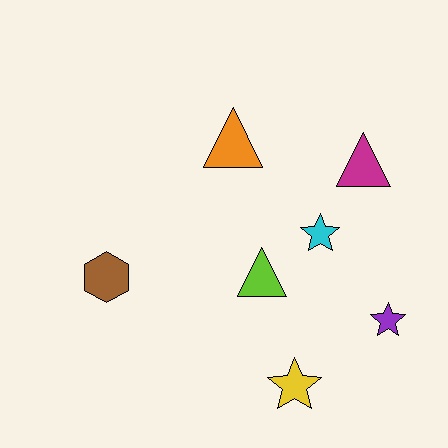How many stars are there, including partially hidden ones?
There are 3 stars.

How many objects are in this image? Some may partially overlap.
There are 7 objects.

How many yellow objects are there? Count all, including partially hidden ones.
There is 1 yellow object.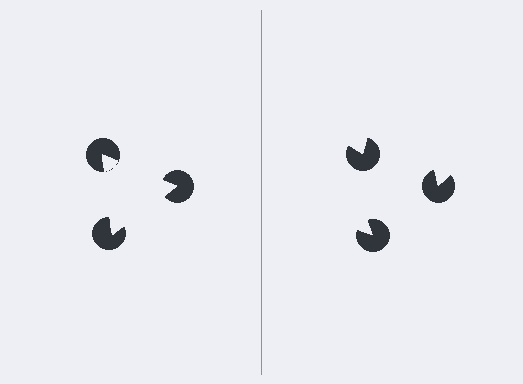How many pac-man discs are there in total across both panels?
6 — 3 on each side.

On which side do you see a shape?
An illusory triangle appears on the left side. On the right side the wedge cuts are rotated, so no coherent shape forms.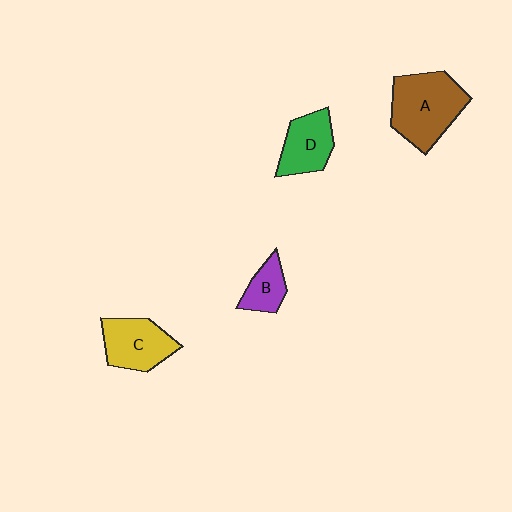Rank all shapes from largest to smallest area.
From largest to smallest: A (brown), C (yellow), D (green), B (purple).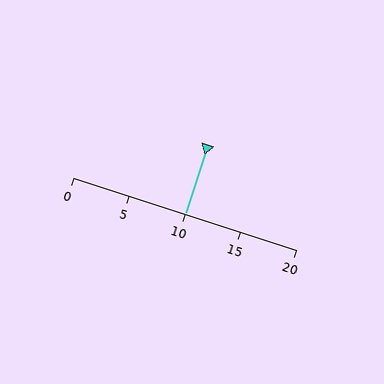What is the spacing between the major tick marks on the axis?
The major ticks are spaced 5 apart.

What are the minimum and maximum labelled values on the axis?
The axis runs from 0 to 20.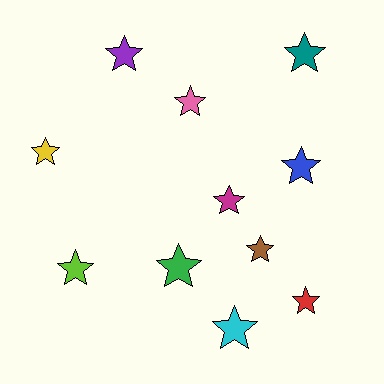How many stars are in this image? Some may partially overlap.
There are 11 stars.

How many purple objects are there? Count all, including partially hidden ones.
There is 1 purple object.